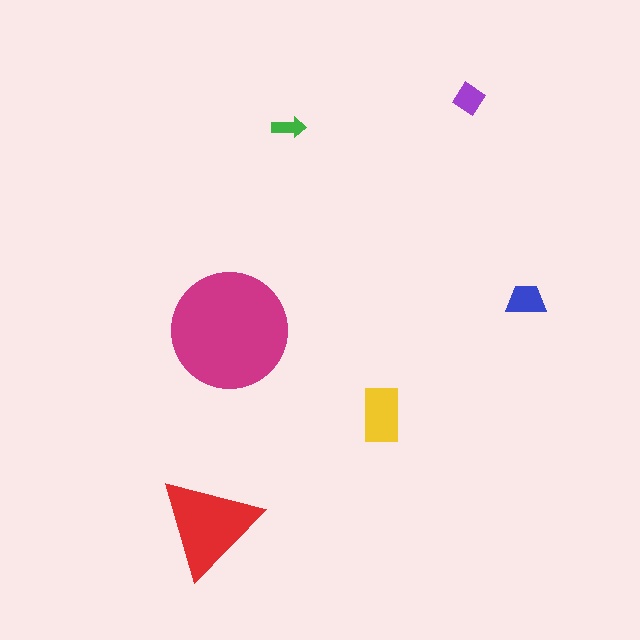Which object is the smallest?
The green arrow.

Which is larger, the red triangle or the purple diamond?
The red triangle.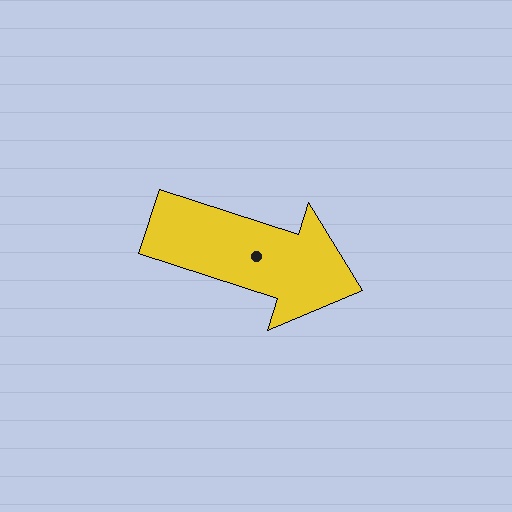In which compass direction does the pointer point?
East.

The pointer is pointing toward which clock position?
Roughly 4 o'clock.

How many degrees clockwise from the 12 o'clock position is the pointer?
Approximately 108 degrees.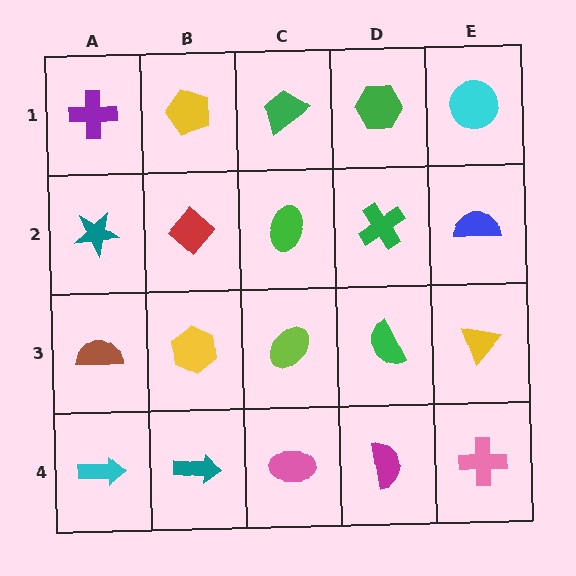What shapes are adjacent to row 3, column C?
A green ellipse (row 2, column C), a pink ellipse (row 4, column C), a yellow hexagon (row 3, column B), a green semicircle (row 3, column D).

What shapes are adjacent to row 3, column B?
A red diamond (row 2, column B), a teal arrow (row 4, column B), a brown semicircle (row 3, column A), a lime ellipse (row 3, column C).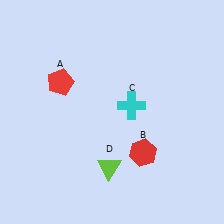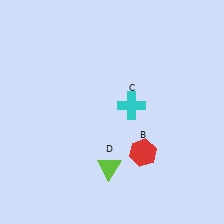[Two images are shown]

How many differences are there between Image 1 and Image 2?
There is 1 difference between the two images.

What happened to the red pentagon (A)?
The red pentagon (A) was removed in Image 2. It was in the top-left area of Image 1.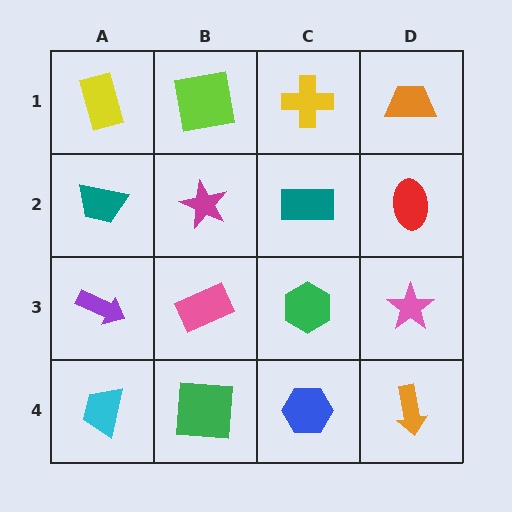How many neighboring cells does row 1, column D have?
2.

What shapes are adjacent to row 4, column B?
A pink rectangle (row 3, column B), a cyan trapezoid (row 4, column A), a blue hexagon (row 4, column C).